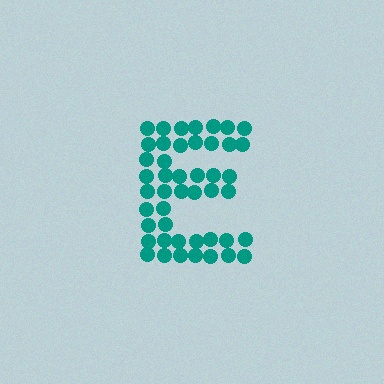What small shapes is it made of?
It is made of small circles.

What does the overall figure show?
The overall figure shows the letter E.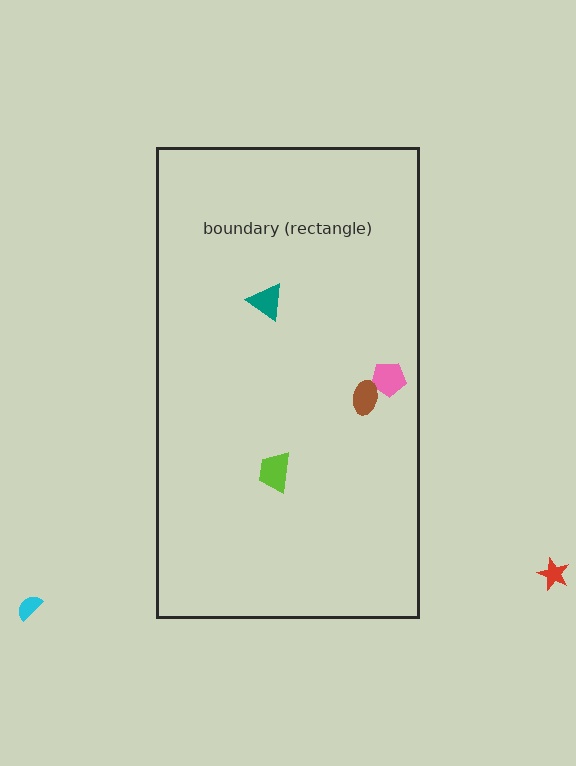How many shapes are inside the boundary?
4 inside, 2 outside.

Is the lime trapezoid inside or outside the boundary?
Inside.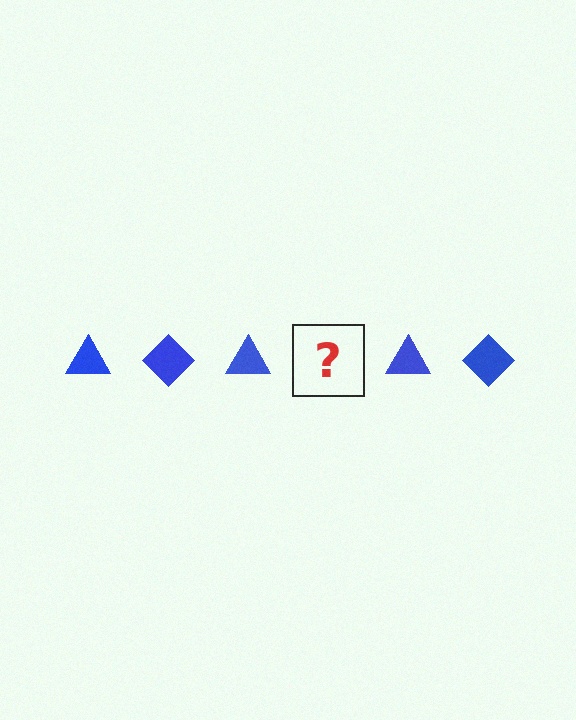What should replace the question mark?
The question mark should be replaced with a blue diamond.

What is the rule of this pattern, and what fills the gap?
The rule is that the pattern cycles through triangle, diamond shapes in blue. The gap should be filled with a blue diamond.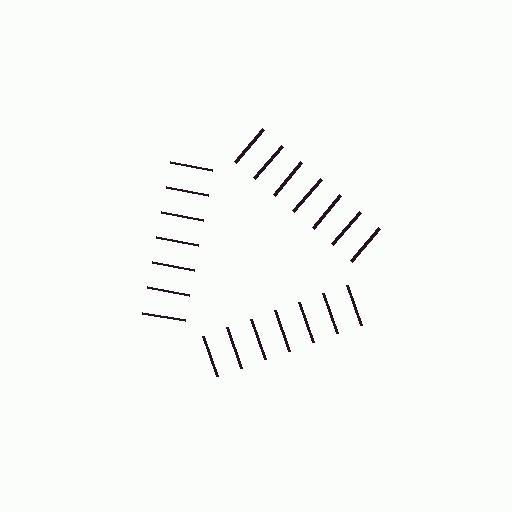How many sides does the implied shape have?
3 sides — the line-ends trace a triangle.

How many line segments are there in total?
21 — 7 along each of the 3 edges.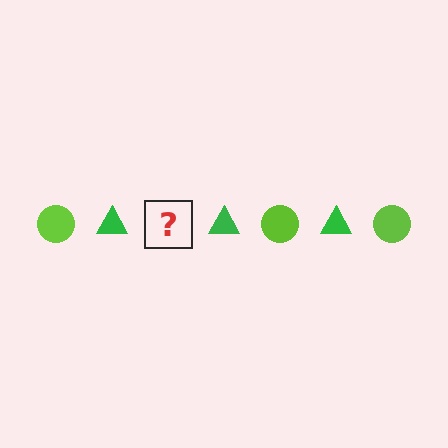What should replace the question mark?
The question mark should be replaced with a lime circle.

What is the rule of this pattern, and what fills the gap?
The rule is that the pattern alternates between lime circle and green triangle. The gap should be filled with a lime circle.